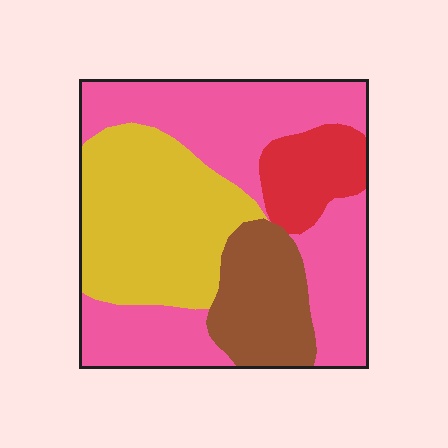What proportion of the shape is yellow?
Yellow takes up between a quarter and a half of the shape.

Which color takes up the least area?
Red, at roughly 10%.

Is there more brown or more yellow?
Yellow.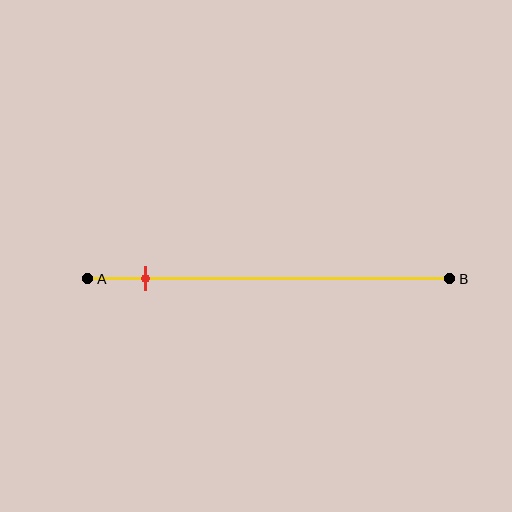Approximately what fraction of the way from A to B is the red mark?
The red mark is approximately 15% of the way from A to B.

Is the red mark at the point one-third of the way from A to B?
No, the mark is at about 15% from A, not at the 33% one-third point.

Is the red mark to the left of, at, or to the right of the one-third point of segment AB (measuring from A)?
The red mark is to the left of the one-third point of segment AB.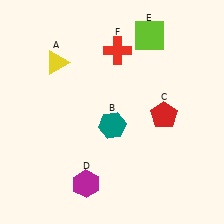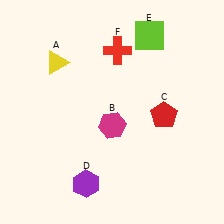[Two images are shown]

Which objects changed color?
B changed from teal to magenta. D changed from magenta to purple.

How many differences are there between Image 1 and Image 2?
There are 2 differences between the two images.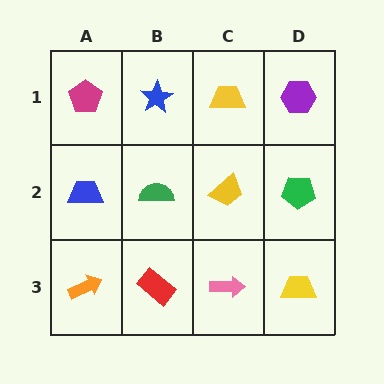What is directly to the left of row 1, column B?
A magenta pentagon.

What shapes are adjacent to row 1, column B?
A green semicircle (row 2, column B), a magenta pentagon (row 1, column A), a yellow trapezoid (row 1, column C).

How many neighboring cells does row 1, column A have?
2.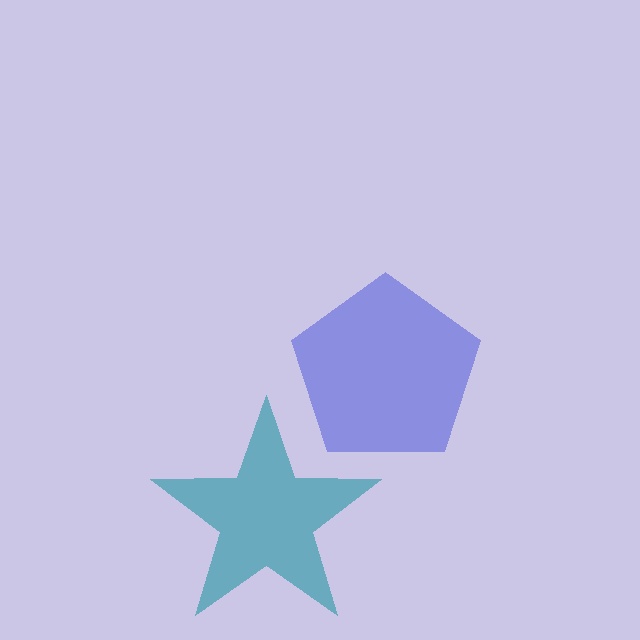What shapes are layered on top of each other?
The layered shapes are: a blue pentagon, a teal star.